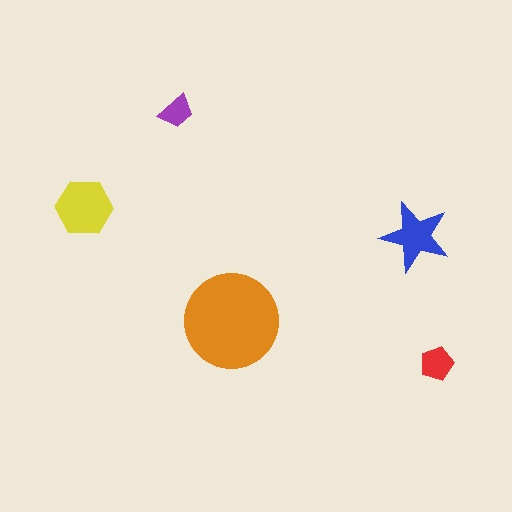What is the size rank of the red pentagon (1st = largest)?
4th.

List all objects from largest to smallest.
The orange circle, the yellow hexagon, the blue star, the red pentagon, the purple trapezoid.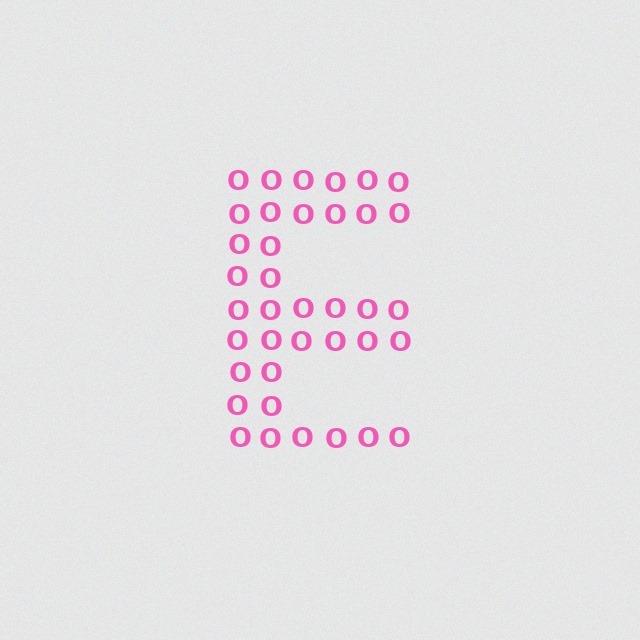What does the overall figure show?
The overall figure shows the letter E.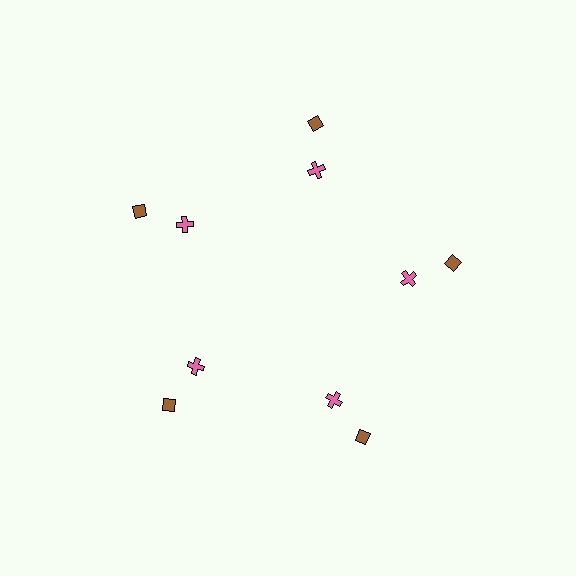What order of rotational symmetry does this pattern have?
This pattern has 5-fold rotational symmetry.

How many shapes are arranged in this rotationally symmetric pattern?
There are 10 shapes, arranged in 5 groups of 2.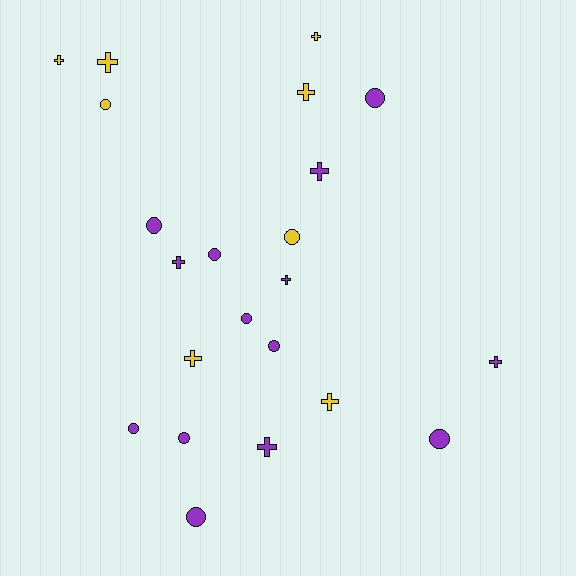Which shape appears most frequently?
Circle, with 11 objects.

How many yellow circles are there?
There are 2 yellow circles.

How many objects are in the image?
There are 22 objects.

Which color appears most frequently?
Purple, with 14 objects.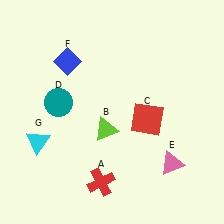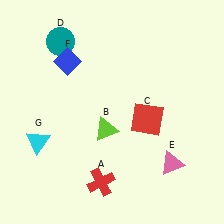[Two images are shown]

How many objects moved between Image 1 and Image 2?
1 object moved between the two images.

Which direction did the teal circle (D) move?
The teal circle (D) moved up.